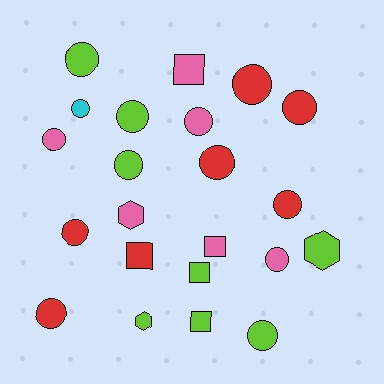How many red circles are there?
There are 6 red circles.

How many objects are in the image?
There are 22 objects.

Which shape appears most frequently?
Circle, with 14 objects.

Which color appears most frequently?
Lime, with 8 objects.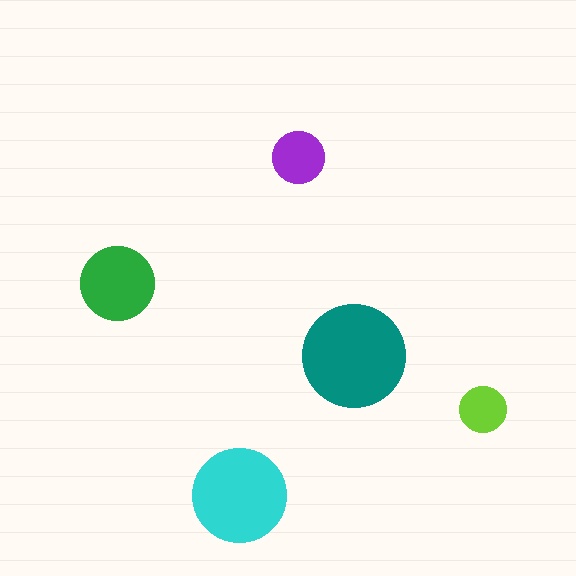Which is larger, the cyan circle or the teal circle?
The teal one.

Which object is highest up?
The purple circle is topmost.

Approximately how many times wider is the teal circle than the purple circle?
About 2 times wider.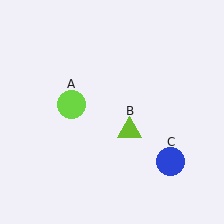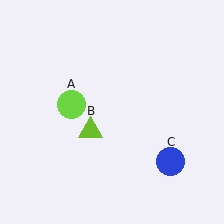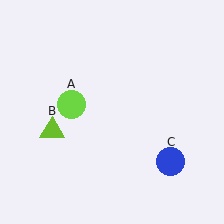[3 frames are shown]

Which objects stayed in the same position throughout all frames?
Lime circle (object A) and blue circle (object C) remained stationary.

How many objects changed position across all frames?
1 object changed position: lime triangle (object B).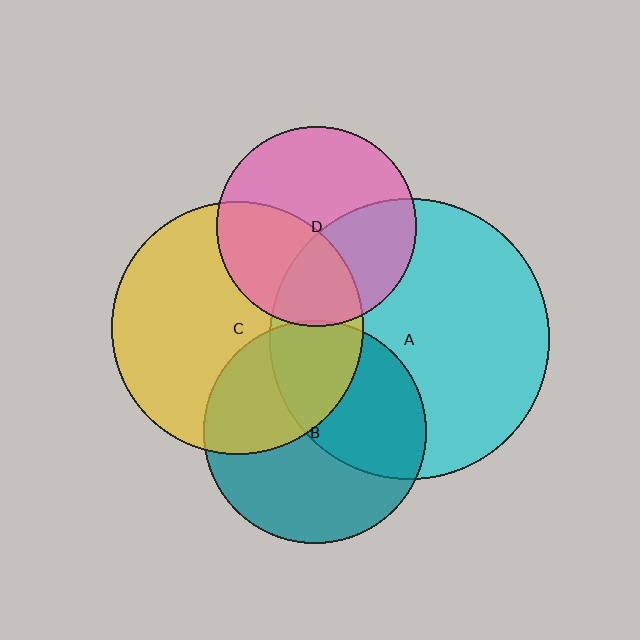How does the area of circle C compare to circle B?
Approximately 1.3 times.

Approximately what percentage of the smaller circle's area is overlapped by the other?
Approximately 5%.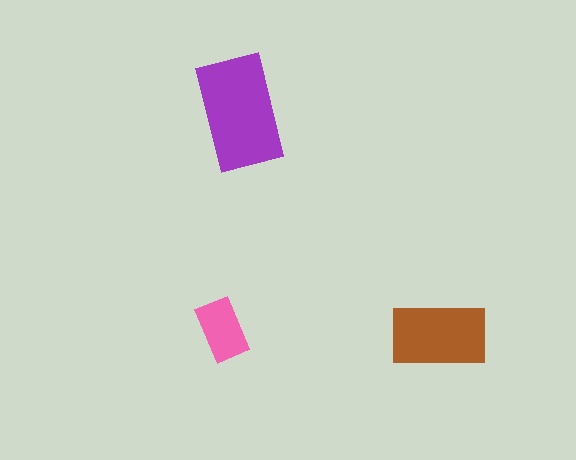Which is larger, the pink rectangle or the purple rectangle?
The purple one.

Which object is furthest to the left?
The pink rectangle is leftmost.